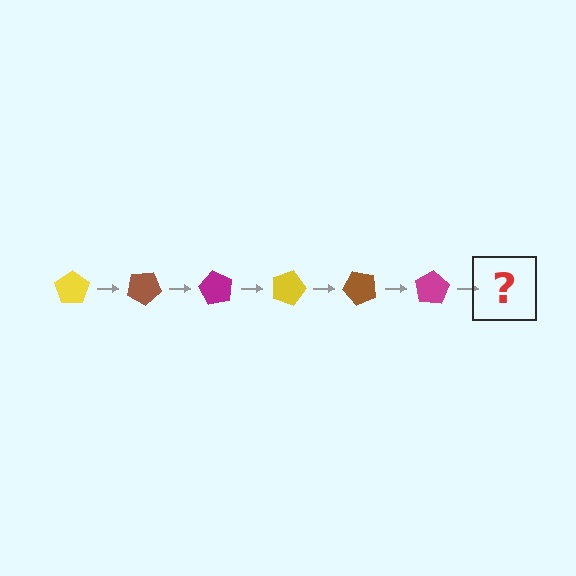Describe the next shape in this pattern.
It should be a yellow pentagon, rotated 180 degrees from the start.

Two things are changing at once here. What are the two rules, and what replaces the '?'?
The two rules are that it rotates 30 degrees each step and the color cycles through yellow, brown, and magenta. The '?' should be a yellow pentagon, rotated 180 degrees from the start.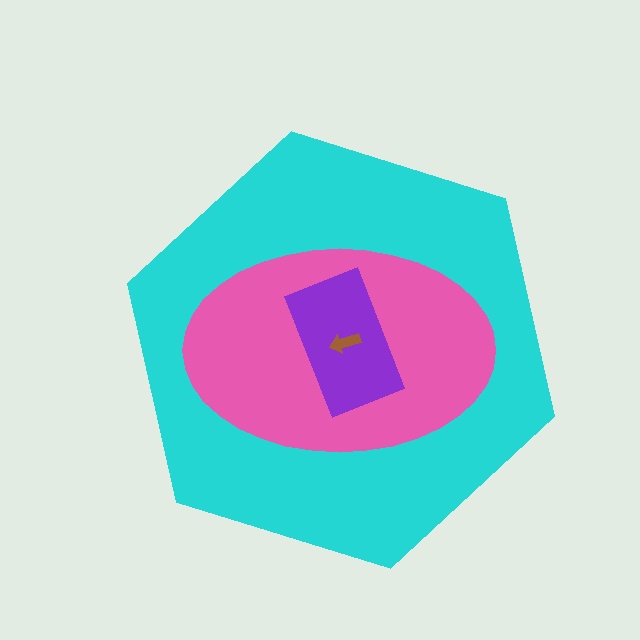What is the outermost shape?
The cyan hexagon.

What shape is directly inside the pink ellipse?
The purple rectangle.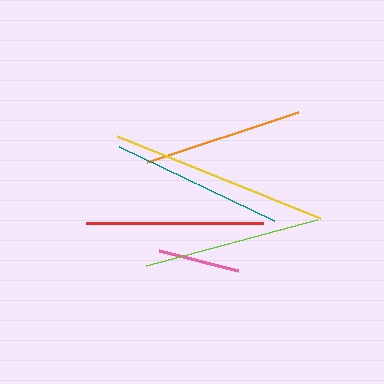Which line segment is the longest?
The yellow line is the longest at approximately 219 pixels.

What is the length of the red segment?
The red segment is approximately 177 pixels long.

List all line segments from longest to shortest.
From longest to shortest: yellow, red, lime, teal, orange, pink.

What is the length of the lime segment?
The lime segment is approximately 177 pixels long.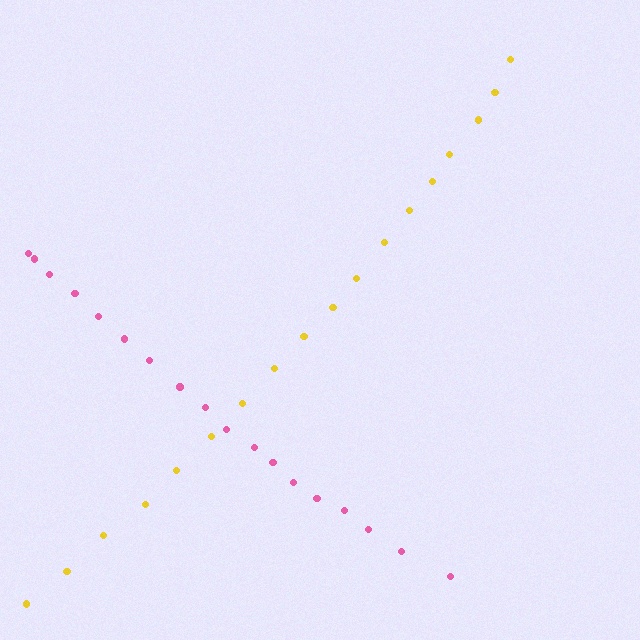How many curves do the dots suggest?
There are 2 distinct paths.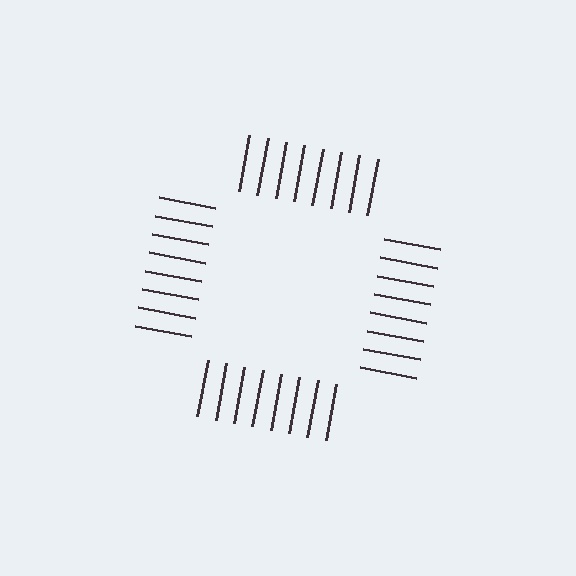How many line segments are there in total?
32 — 8 along each of the 4 edges.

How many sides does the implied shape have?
4 sides — the line-ends trace a square.